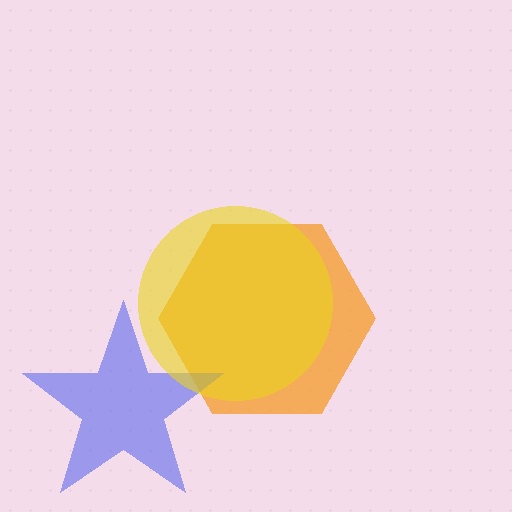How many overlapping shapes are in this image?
There are 3 overlapping shapes in the image.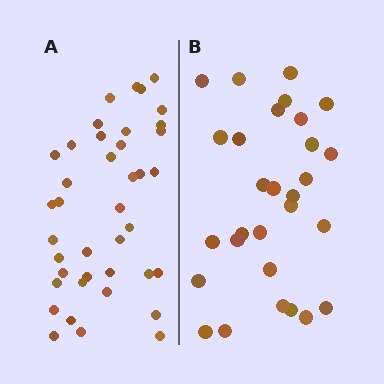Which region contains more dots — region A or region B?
Region A (the left region) has more dots.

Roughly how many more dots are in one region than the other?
Region A has roughly 12 or so more dots than region B.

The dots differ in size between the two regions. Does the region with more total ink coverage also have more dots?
No. Region B has more total ink coverage because its dots are larger, but region A actually contains more individual dots. Total area can be misleading — the number of items is what matters here.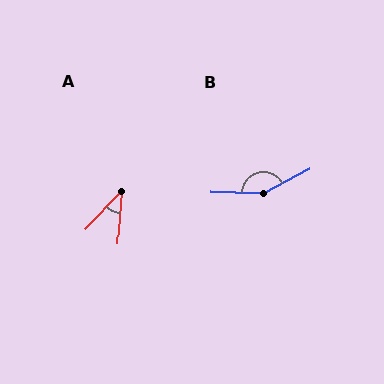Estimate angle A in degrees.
Approximately 40 degrees.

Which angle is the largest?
B, at approximately 151 degrees.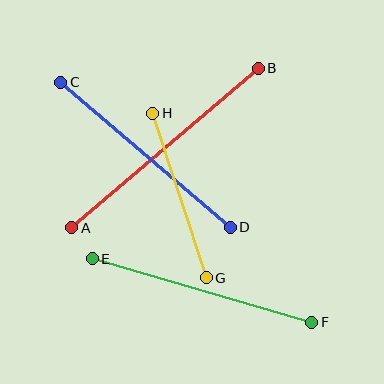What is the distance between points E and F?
The distance is approximately 228 pixels.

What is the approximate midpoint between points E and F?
The midpoint is at approximately (202, 290) pixels.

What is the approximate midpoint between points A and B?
The midpoint is at approximately (165, 148) pixels.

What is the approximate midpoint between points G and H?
The midpoint is at approximately (179, 195) pixels.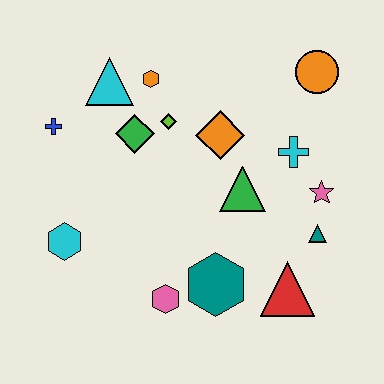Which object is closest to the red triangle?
The teal triangle is closest to the red triangle.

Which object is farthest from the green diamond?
The red triangle is farthest from the green diamond.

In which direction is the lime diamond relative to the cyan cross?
The lime diamond is to the left of the cyan cross.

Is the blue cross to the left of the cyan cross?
Yes